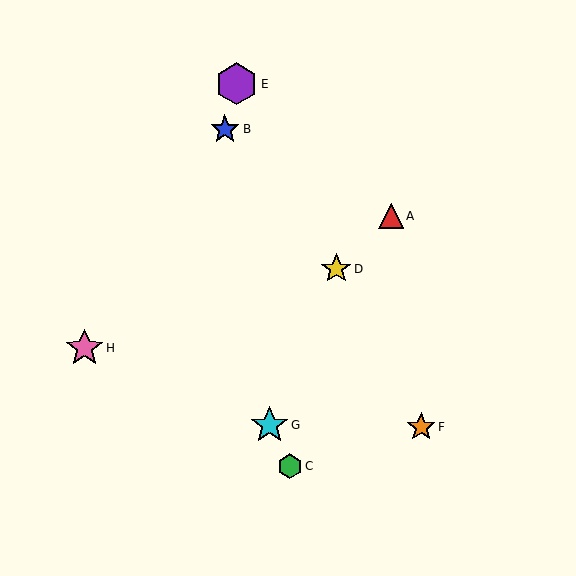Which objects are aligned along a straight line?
Objects D, E, F are aligned along a straight line.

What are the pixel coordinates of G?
Object G is at (269, 425).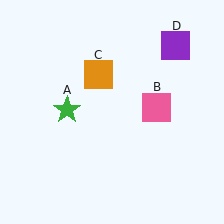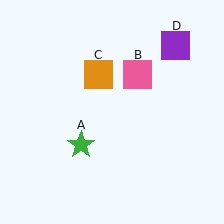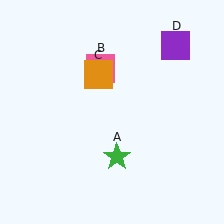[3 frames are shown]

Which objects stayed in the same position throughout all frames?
Orange square (object C) and purple square (object D) remained stationary.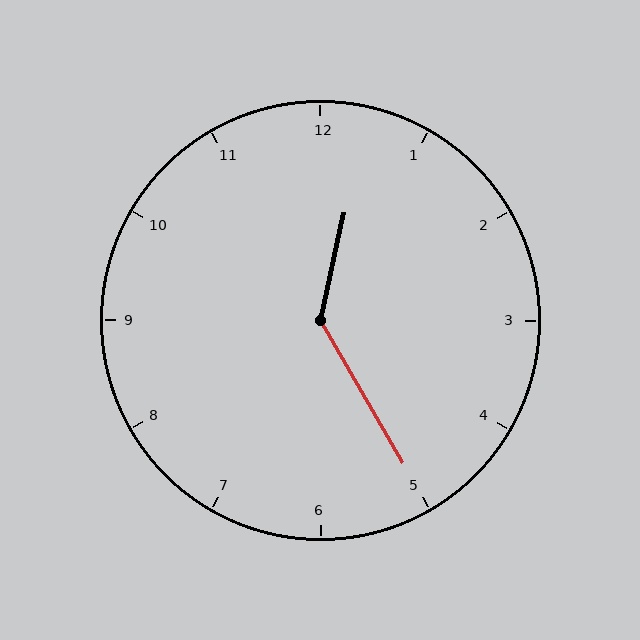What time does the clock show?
12:25.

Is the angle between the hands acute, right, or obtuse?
It is obtuse.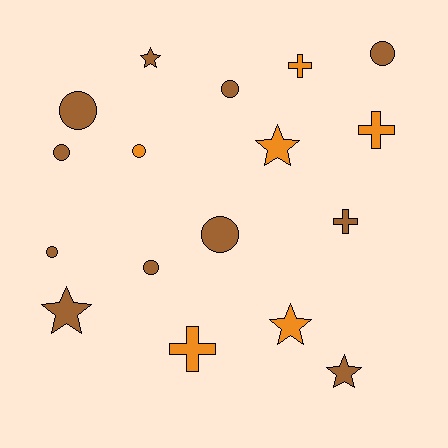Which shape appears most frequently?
Circle, with 8 objects.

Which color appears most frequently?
Brown, with 11 objects.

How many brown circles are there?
There are 7 brown circles.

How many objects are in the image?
There are 17 objects.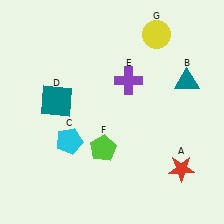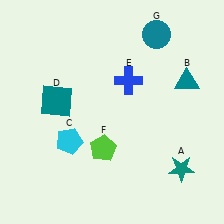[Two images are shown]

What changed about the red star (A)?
In Image 1, A is red. In Image 2, it changed to teal.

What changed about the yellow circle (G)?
In Image 1, G is yellow. In Image 2, it changed to teal.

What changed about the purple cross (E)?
In Image 1, E is purple. In Image 2, it changed to blue.